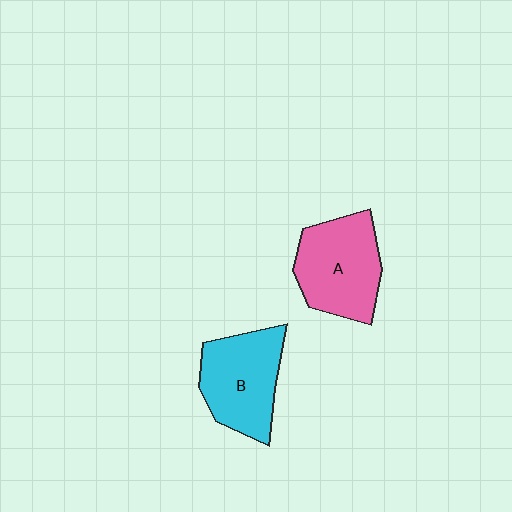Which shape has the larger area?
Shape A (pink).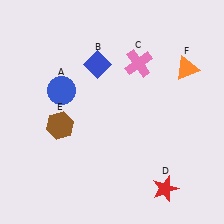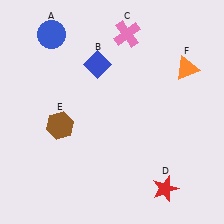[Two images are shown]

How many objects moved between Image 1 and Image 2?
2 objects moved between the two images.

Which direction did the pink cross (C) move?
The pink cross (C) moved up.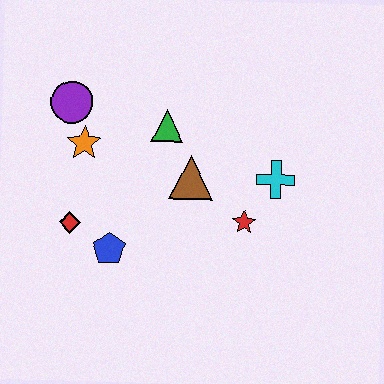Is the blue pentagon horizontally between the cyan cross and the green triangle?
No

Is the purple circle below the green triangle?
No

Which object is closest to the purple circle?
The orange star is closest to the purple circle.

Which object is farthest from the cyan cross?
The purple circle is farthest from the cyan cross.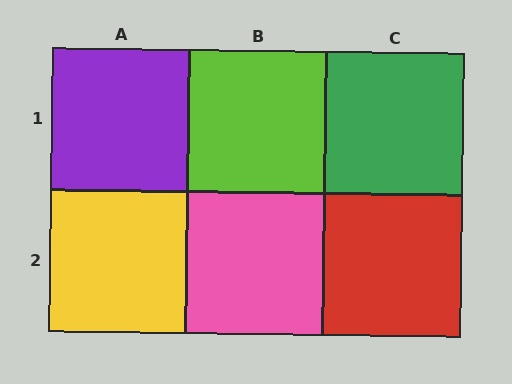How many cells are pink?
1 cell is pink.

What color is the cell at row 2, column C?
Red.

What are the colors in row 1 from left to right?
Purple, lime, green.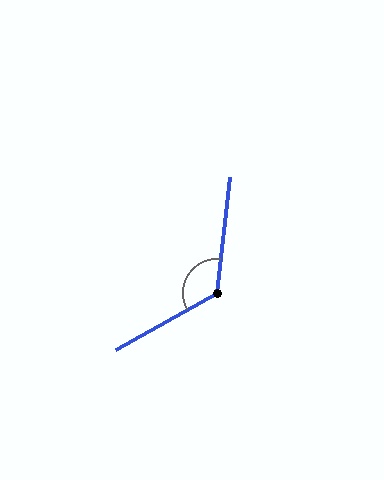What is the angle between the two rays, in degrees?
Approximately 126 degrees.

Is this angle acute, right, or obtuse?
It is obtuse.